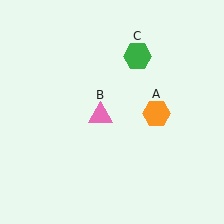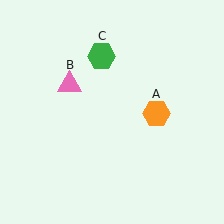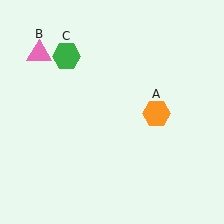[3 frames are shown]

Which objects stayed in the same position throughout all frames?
Orange hexagon (object A) remained stationary.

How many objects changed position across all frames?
2 objects changed position: pink triangle (object B), green hexagon (object C).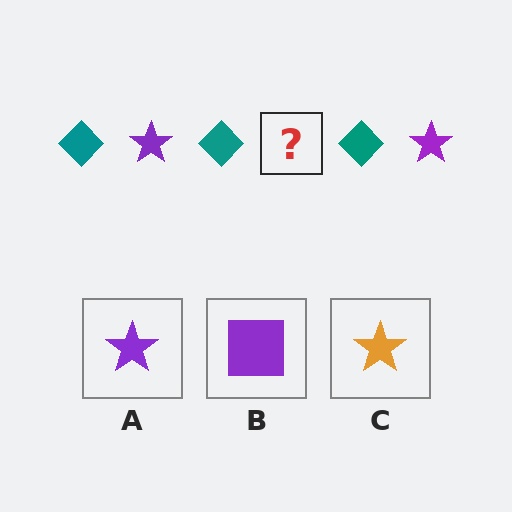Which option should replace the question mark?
Option A.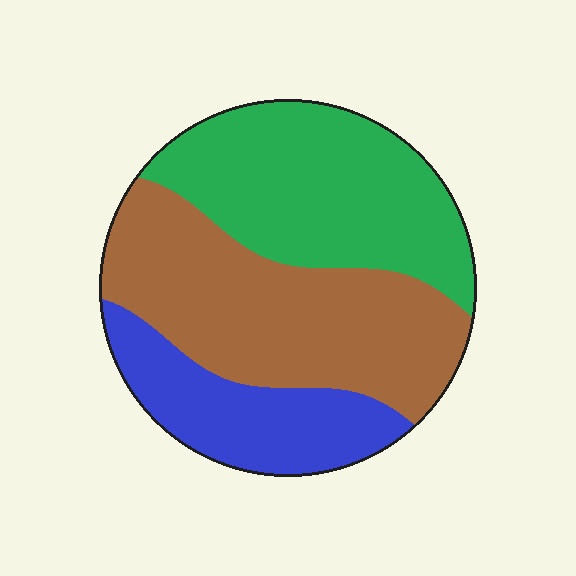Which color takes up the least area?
Blue, at roughly 20%.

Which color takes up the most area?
Brown, at roughly 40%.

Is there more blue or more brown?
Brown.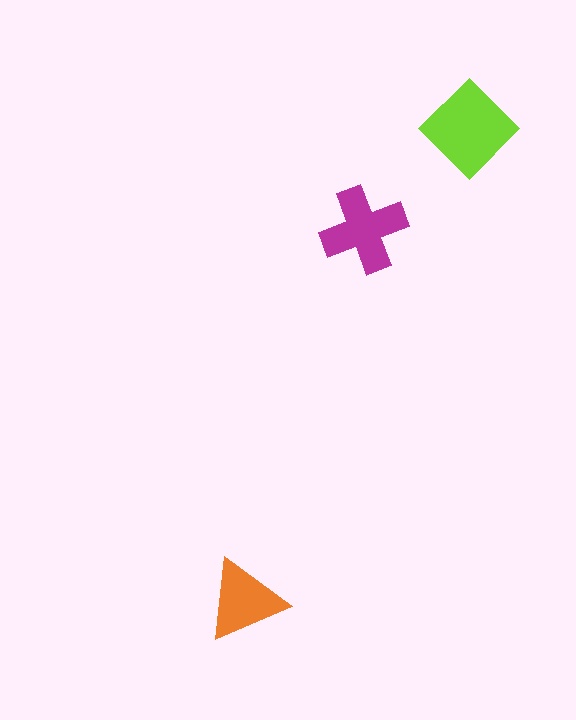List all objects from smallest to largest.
The orange triangle, the magenta cross, the lime diamond.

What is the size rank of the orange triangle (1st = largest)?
3rd.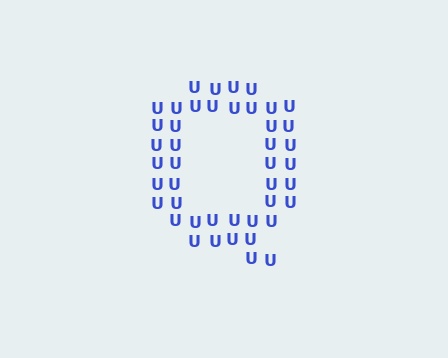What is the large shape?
The large shape is the letter Q.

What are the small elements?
The small elements are letter U's.